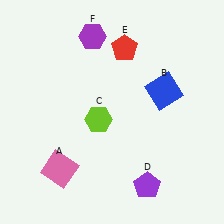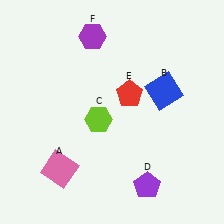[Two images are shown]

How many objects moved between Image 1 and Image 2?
1 object moved between the two images.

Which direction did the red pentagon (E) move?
The red pentagon (E) moved down.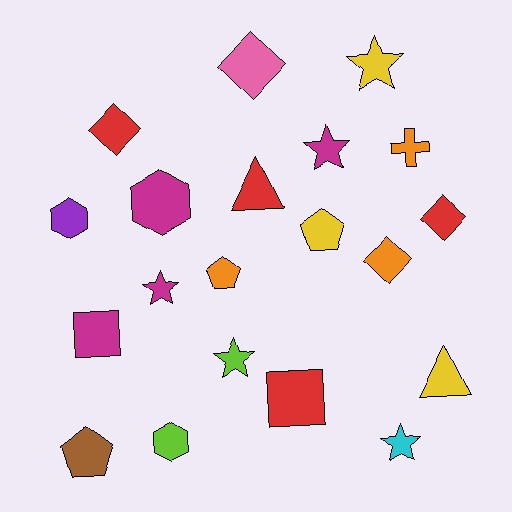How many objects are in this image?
There are 20 objects.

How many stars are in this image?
There are 5 stars.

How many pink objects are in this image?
There is 1 pink object.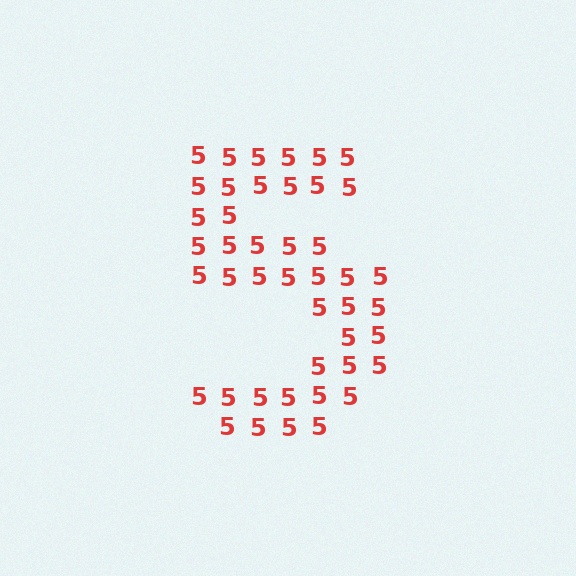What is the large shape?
The large shape is the digit 5.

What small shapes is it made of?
It is made of small digit 5's.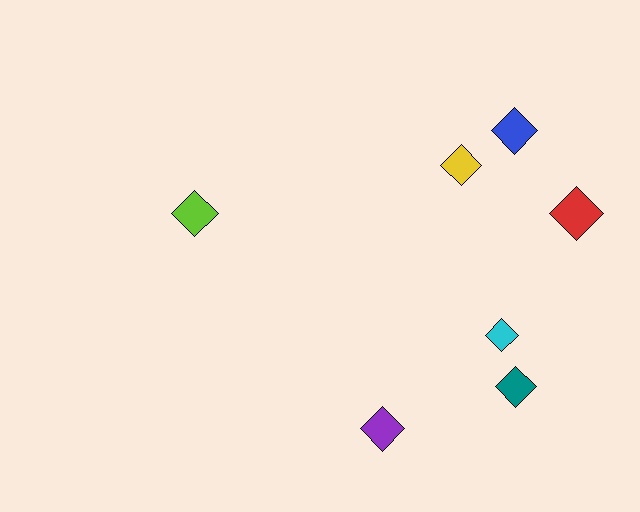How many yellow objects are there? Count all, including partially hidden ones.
There is 1 yellow object.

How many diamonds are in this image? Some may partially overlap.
There are 7 diamonds.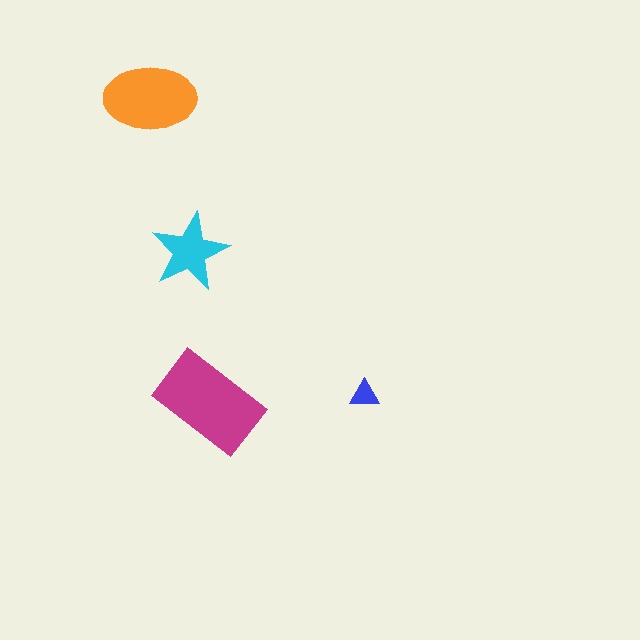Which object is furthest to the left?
The orange ellipse is leftmost.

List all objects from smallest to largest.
The blue triangle, the cyan star, the orange ellipse, the magenta rectangle.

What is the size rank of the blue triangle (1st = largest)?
4th.